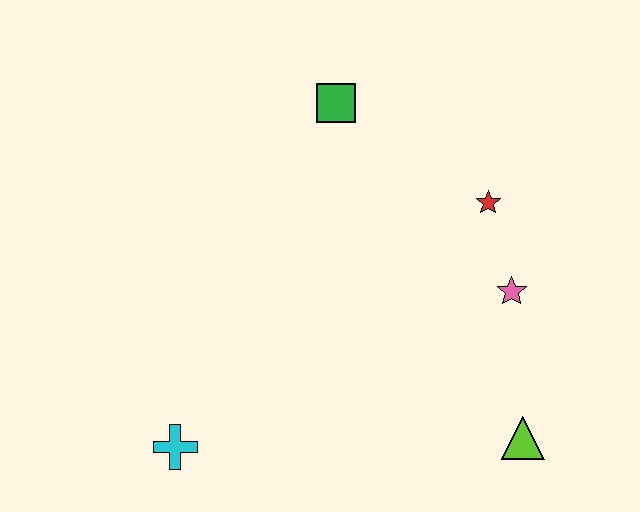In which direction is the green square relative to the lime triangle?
The green square is above the lime triangle.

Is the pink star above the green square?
No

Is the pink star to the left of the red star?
No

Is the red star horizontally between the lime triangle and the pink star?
No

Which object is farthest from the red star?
The cyan cross is farthest from the red star.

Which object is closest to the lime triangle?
The pink star is closest to the lime triangle.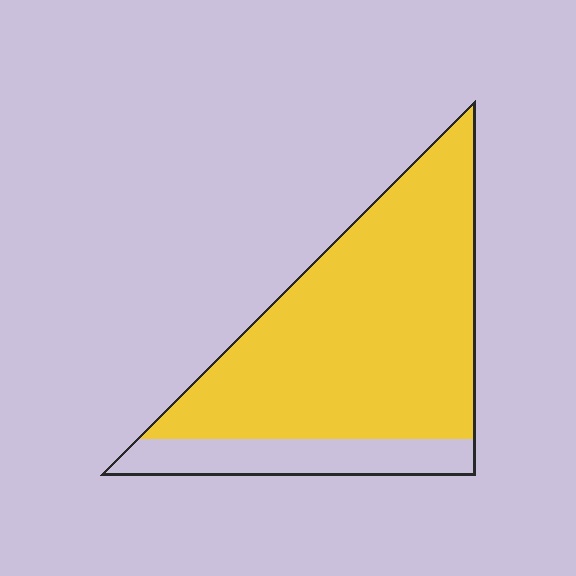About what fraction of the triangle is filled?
About four fifths (4/5).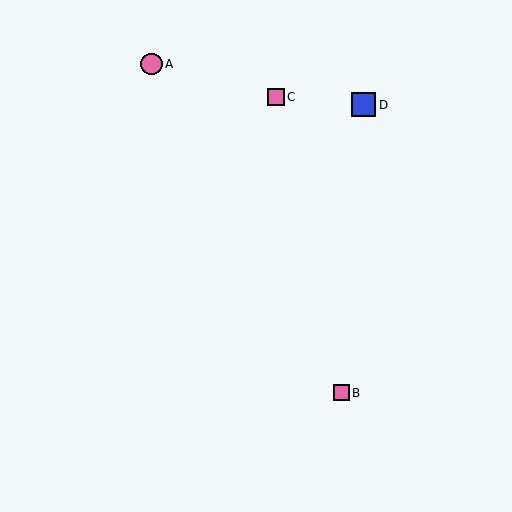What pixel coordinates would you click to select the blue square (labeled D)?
Click at (364, 105) to select the blue square D.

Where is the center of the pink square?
The center of the pink square is at (276, 97).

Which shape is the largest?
The blue square (labeled D) is the largest.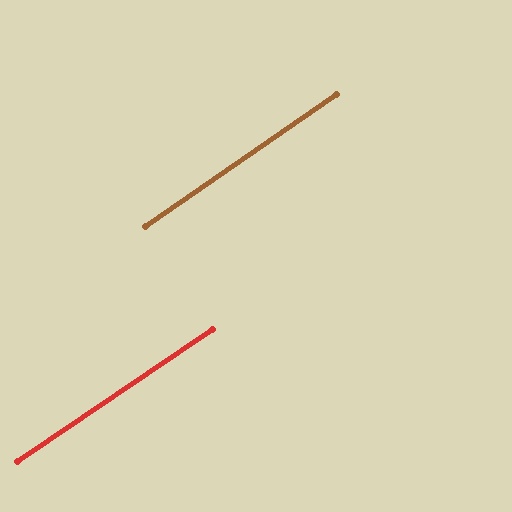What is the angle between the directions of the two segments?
Approximately 1 degree.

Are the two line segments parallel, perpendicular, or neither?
Parallel — their directions differ by only 0.5°.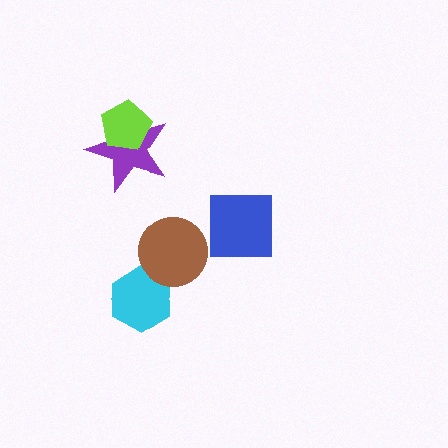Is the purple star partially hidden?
Yes, it is partially covered by another shape.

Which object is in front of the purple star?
The lime pentagon is in front of the purple star.